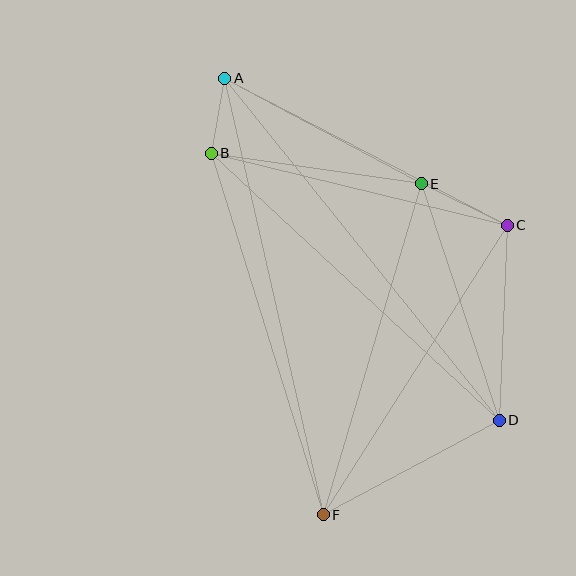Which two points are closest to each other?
Points A and B are closest to each other.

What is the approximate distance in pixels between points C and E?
The distance between C and E is approximately 95 pixels.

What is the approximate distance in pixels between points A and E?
The distance between A and E is approximately 224 pixels.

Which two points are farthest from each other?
Points A and F are farthest from each other.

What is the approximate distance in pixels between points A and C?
The distance between A and C is approximately 319 pixels.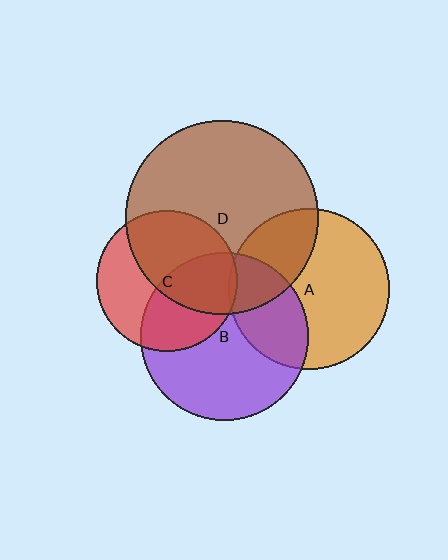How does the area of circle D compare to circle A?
Approximately 1.4 times.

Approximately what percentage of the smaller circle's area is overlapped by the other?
Approximately 55%.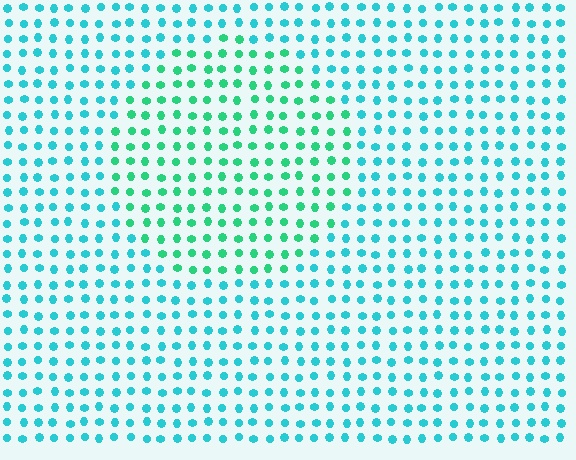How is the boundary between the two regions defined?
The boundary is defined purely by a slight shift in hue (about 33 degrees). Spacing, size, and orientation are identical on both sides.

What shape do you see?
I see a circle.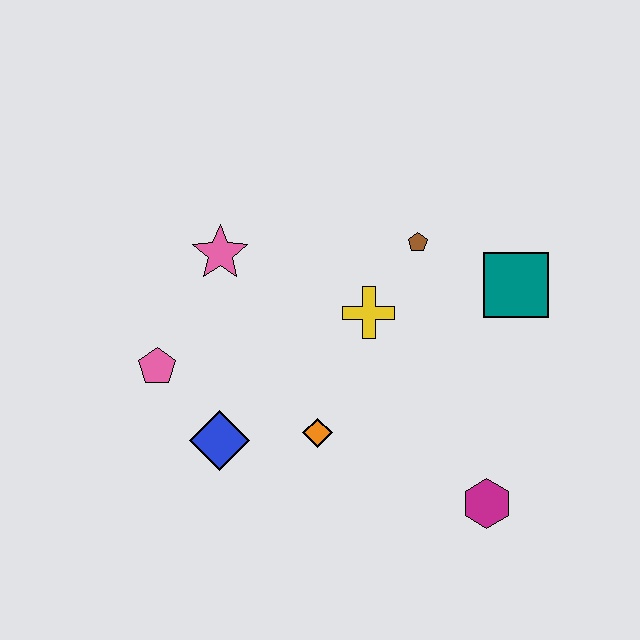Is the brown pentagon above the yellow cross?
Yes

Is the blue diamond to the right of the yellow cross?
No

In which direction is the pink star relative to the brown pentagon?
The pink star is to the left of the brown pentagon.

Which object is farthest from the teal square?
The pink pentagon is farthest from the teal square.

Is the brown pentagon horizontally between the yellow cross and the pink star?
No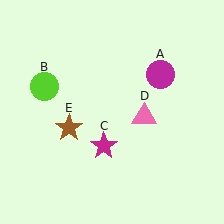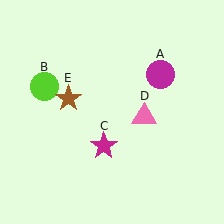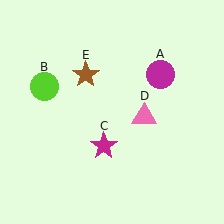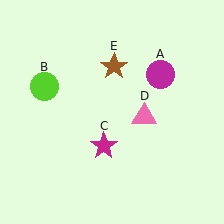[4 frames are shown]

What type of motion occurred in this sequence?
The brown star (object E) rotated clockwise around the center of the scene.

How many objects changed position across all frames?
1 object changed position: brown star (object E).